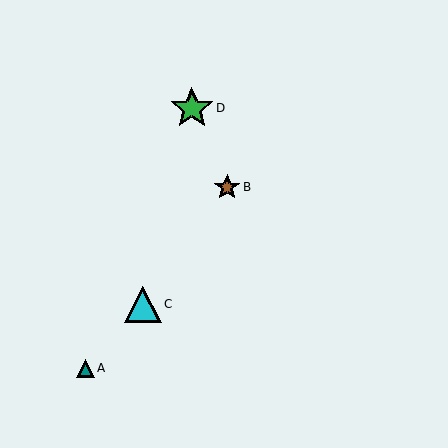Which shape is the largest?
The green star (labeled D) is the largest.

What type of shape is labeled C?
Shape C is a cyan triangle.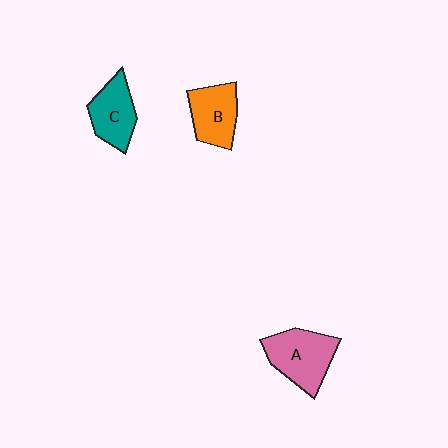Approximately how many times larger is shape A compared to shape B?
Approximately 1.3 times.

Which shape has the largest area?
Shape A (pink).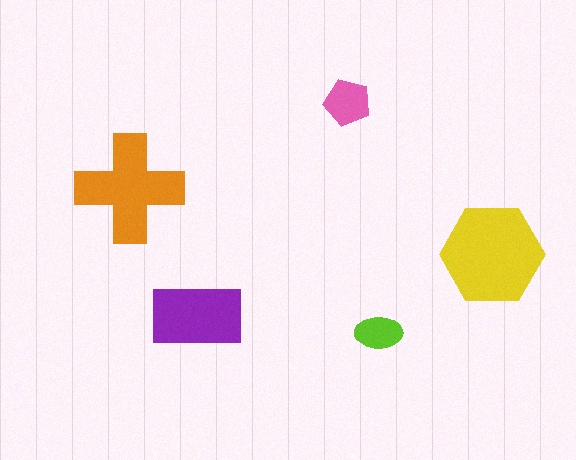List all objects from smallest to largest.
The lime ellipse, the pink pentagon, the purple rectangle, the orange cross, the yellow hexagon.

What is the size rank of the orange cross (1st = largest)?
2nd.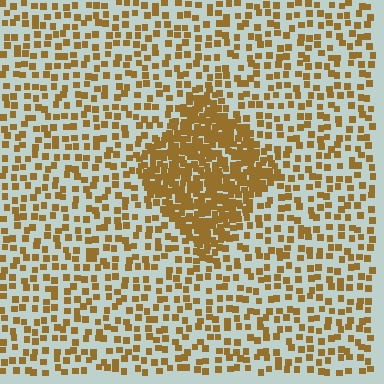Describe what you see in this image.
The image contains small brown elements arranged at two different densities. A diamond-shaped region is visible where the elements are more densely packed than the surrounding area.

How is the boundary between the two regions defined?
The boundary is defined by a change in element density (approximately 2.7x ratio). All elements are the same color, size, and shape.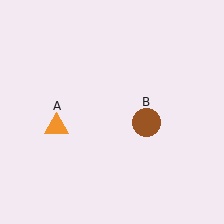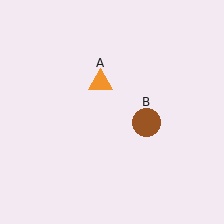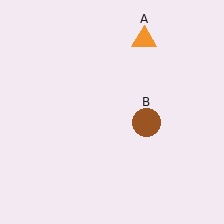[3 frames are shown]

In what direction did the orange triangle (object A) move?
The orange triangle (object A) moved up and to the right.